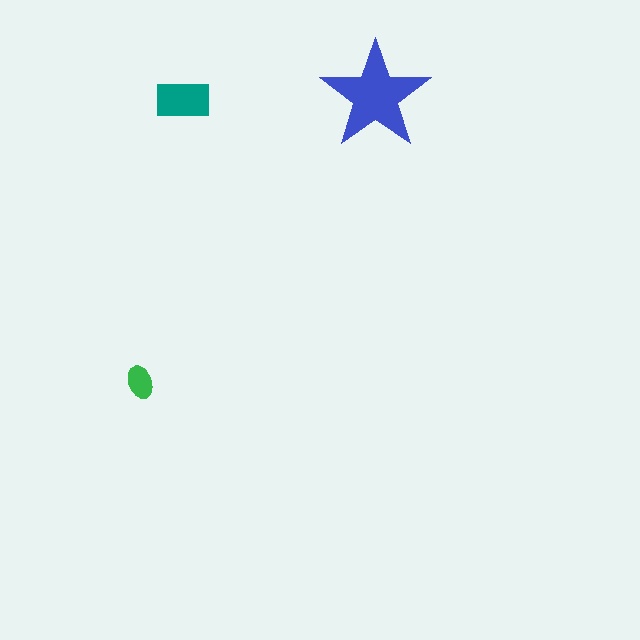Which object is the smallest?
The green ellipse.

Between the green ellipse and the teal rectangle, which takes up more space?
The teal rectangle.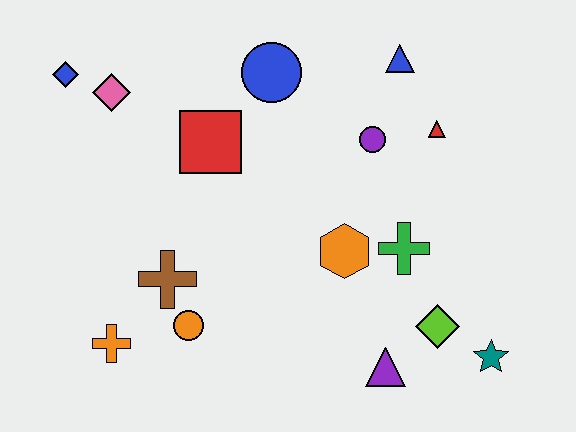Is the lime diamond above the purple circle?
No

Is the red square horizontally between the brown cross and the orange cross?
No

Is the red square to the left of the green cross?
Yes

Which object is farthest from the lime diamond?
The blue diamond is farthest from the lime diamond.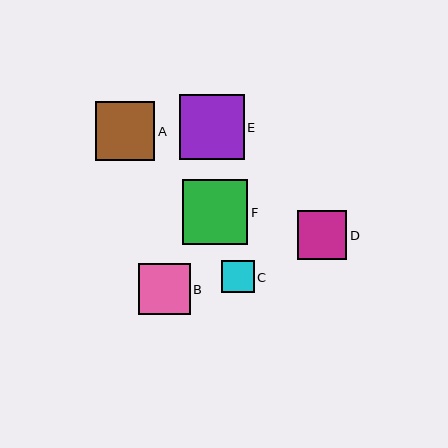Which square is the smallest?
Square C is the smallest with a size of approximately 32 pixels.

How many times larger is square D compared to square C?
Square D is approximately 1.5 times the size of square C.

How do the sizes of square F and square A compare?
Square F and square A are approximately the same size.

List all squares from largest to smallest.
From largest to smallest: F, E, A, B, D, C.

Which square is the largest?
Square F is the largest with a size of approximately 65 pixels.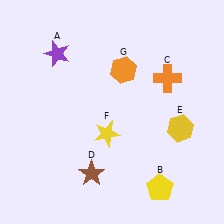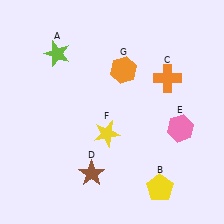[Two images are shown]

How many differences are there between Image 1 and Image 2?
There are 2 differences between the two images.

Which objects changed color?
A changed from purple to lime. E changed from yellow to pink.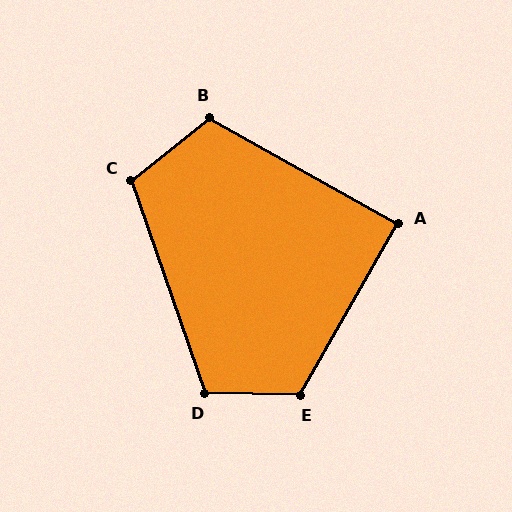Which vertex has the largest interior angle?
E, at approximately 118 degrees.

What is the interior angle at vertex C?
Approximately 109 degrees (obtuse).